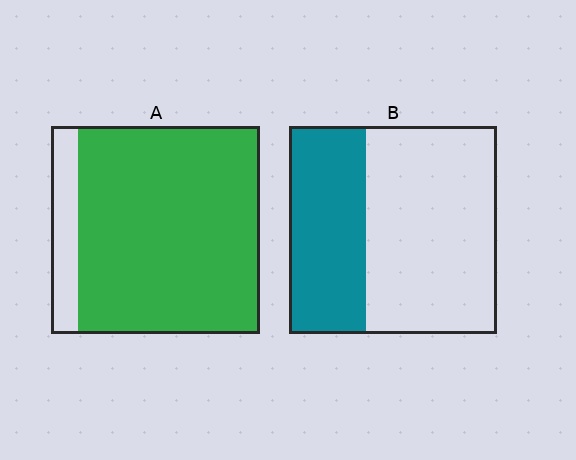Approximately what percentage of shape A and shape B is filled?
A is approximately 85% and B is approximately 35%.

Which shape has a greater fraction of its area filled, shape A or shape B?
Shape A.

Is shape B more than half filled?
No.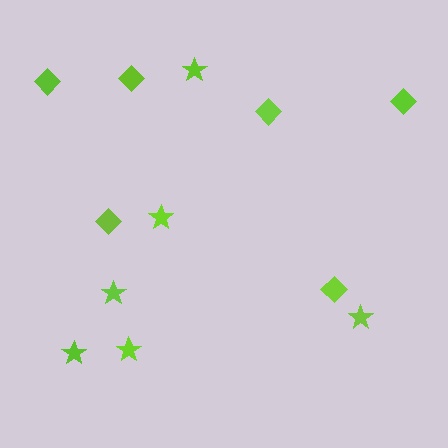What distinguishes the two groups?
There are 2 groups: one group of stars (6) and one group of diamonds (6).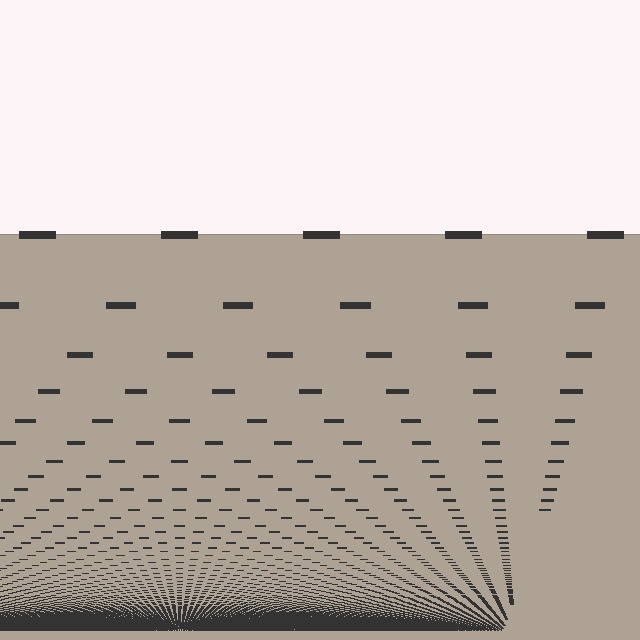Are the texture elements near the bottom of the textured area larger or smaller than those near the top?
Smaller. The gradient is inverted — elements near the bottom are smaller and denser.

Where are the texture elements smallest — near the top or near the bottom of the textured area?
Near the bottom.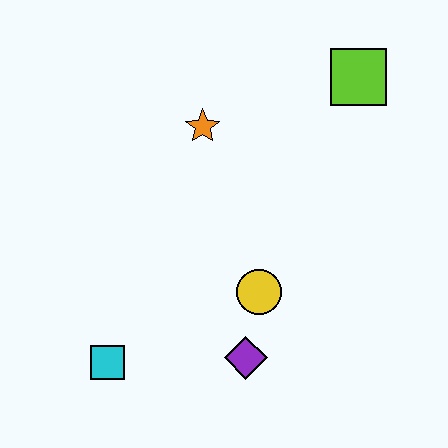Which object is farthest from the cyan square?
The lime square is farthest from the cyan square.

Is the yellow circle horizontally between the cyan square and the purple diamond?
No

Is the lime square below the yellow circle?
No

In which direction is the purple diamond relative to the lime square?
The purple diamond is below the lime square.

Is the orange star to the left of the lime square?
Yes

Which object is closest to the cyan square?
The purple diamond is closest to the cyan square.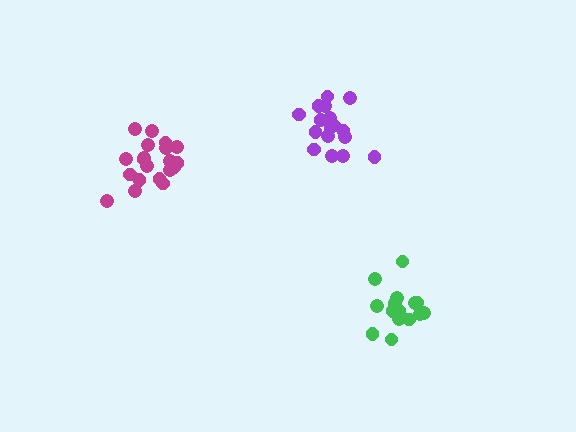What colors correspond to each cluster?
The clusters are colored: magenta, green, purple.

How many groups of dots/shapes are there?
There are 3 groups.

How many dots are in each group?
Group 1: 20 dots, Group 2: 16 dots, Group 3: 17 dots (53 total).